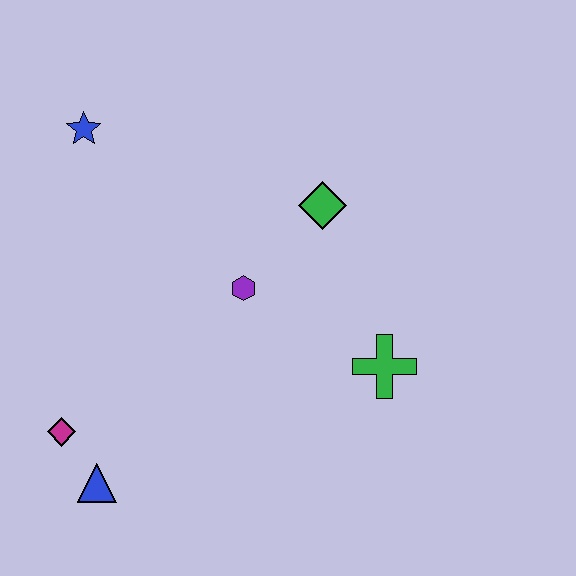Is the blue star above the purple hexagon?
Yes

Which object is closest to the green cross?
The purple hexagon is closest to the green cross.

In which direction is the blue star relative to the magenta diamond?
The blue star is above the magenta diamond.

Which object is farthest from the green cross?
The blue star is farthest from the green cross.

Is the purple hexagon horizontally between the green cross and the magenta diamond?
Yes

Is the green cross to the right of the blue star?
Yes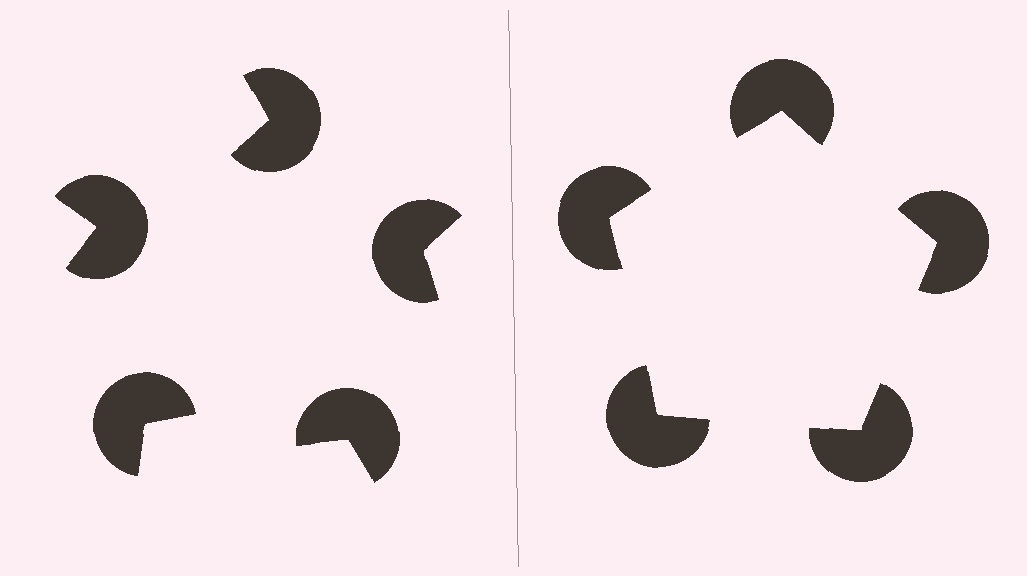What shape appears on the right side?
An illusory pentagon.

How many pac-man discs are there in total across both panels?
10 — 5 on each side.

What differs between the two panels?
The pac-man discs are positioned identically on both sides; only the wedge orientations differ. On the right they align to a pentagon; on the left they are misaligned.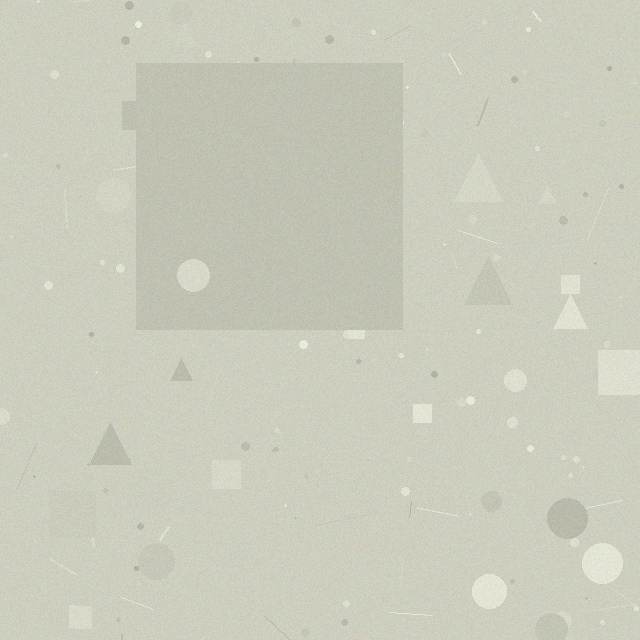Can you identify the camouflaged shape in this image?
The camouflaged shape is a square.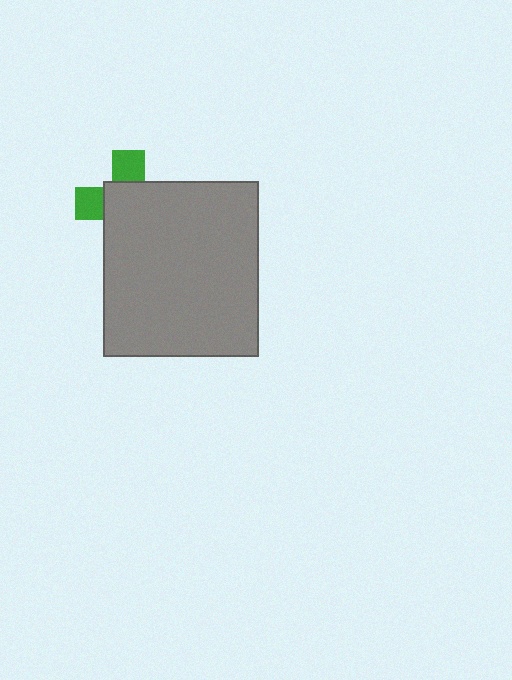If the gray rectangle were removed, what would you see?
You would see the complete green cross.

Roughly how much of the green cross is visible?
A small part of it is visible (roughly 33%).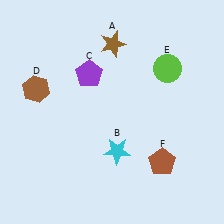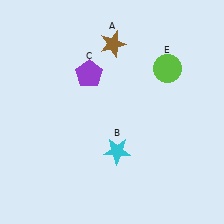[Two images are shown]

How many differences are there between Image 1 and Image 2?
There are 2 differences between the two images.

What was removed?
The brown pentagon (F), the brown hexagon (D) were removed in Image 2.